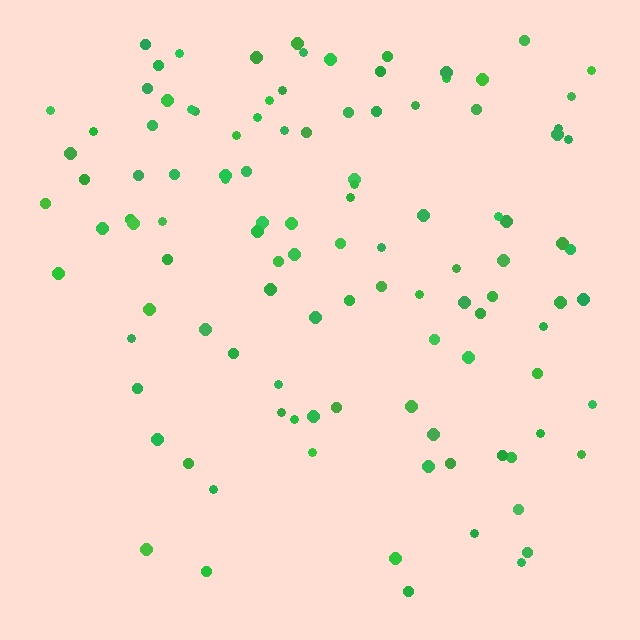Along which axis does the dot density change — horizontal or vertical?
Vertical.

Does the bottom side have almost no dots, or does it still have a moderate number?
Still a moderate number, just noticeably fewer than the top.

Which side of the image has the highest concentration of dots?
The top.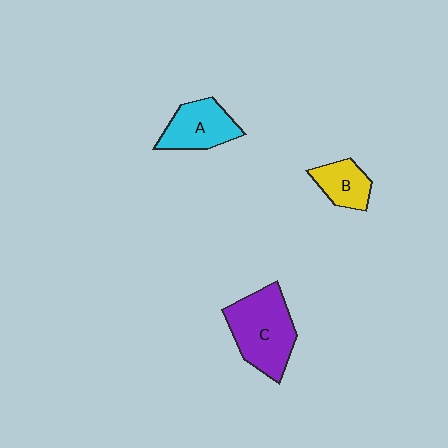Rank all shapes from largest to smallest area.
From largest to smallest: C (purple), A (cyan), B (yellow).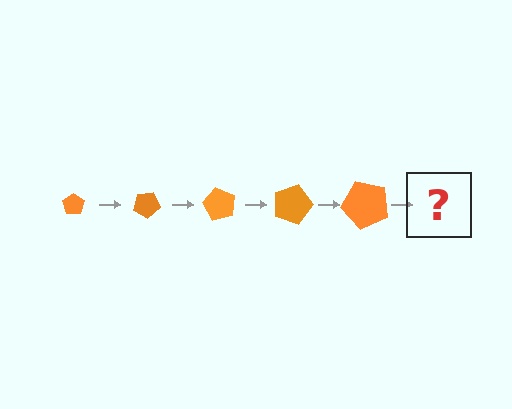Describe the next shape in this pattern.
It should be a pentagon, larger than the previous one and rotated 150 degrees from the start.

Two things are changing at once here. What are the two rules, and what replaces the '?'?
The two rules are that the pentagon grows larger each step and it rotates 30 degrees each step. The '?' should be a pentagon, larger than the previous one and rotated 150 degrees from the start.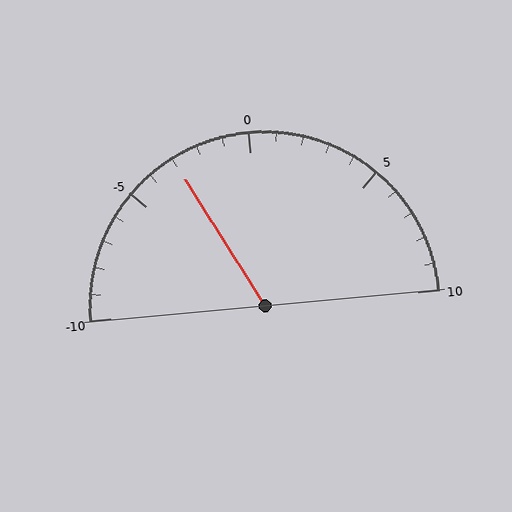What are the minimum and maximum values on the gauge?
The gauge ranges from -10 to 10.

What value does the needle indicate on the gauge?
The needle indicates approximately -3.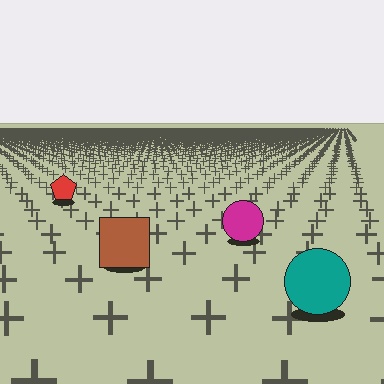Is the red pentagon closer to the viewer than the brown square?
No. The brown square is closer — you can tell from the texture gradient: the ground texture is coarser near it.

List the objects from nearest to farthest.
From nearest to farthest: the teal circle, the brown square, the magenta circle, the red pentagon.